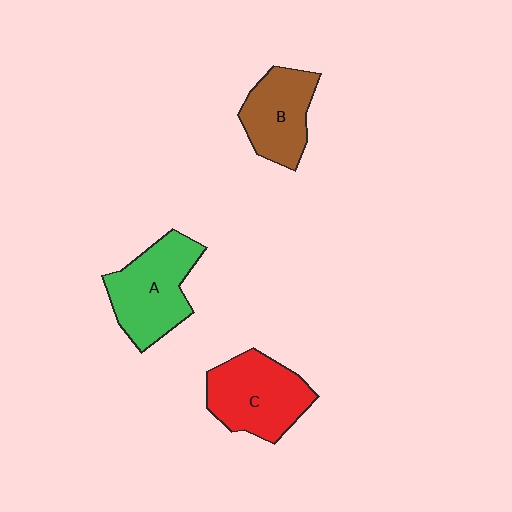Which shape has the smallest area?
Shape B (brown).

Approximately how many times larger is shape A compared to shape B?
Approximately 1.3 times.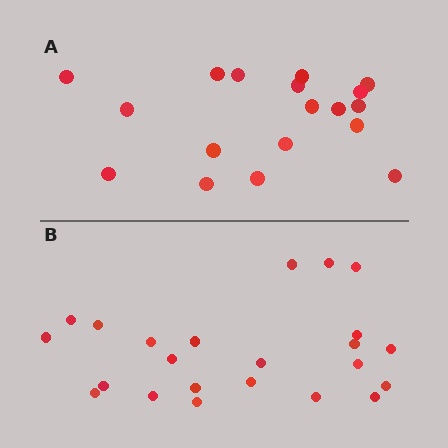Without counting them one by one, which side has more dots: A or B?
Region B (the bottom region) has more dots.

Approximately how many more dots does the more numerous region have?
Region B has about 5 more dots than region A.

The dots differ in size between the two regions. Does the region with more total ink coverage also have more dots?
No. Region A has more total ink coverage because its dots are larger, but region B actually contains more individual dots. Total area can be misleading — the number of items is what matters here.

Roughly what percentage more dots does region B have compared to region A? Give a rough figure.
About 30% more.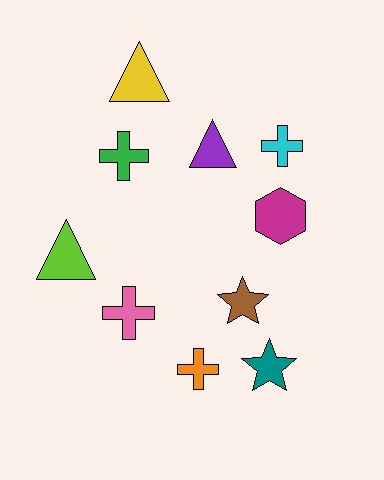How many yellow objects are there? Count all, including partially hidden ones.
There is 1 yellow object.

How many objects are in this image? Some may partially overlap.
There are 10 objects.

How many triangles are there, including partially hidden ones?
There are 3 triangles.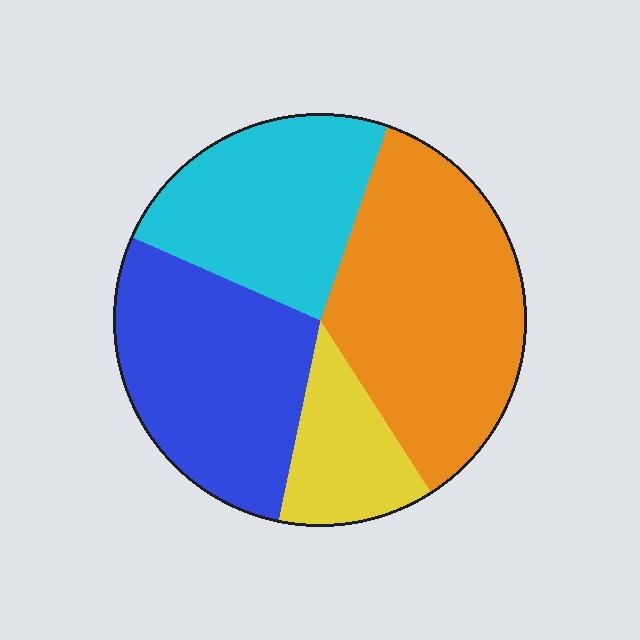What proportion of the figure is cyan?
Cyan covers roughly 25% of the figure.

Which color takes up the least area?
Yellow, at roughly 10%.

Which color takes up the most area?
Orange, at roughly 35%.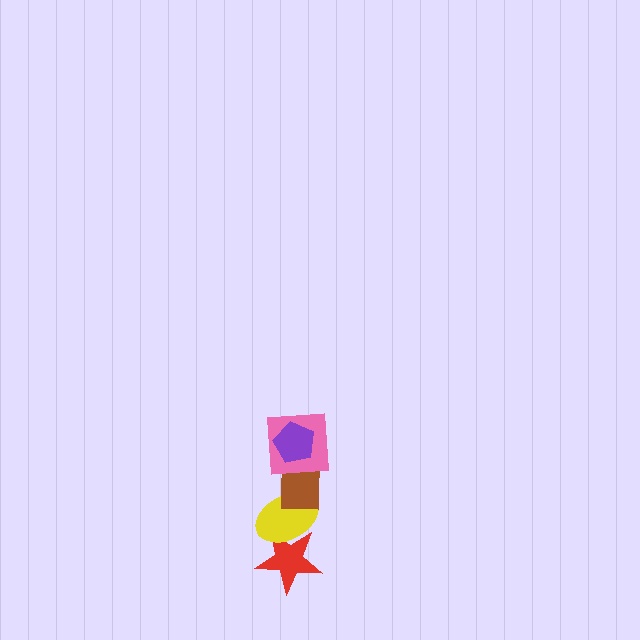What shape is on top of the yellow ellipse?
The brown rectangle is on top of the yellow ellipse.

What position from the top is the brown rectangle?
The brown rectangle is 3rd from the top.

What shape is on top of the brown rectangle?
The pink square is on top of the brown rectangle.